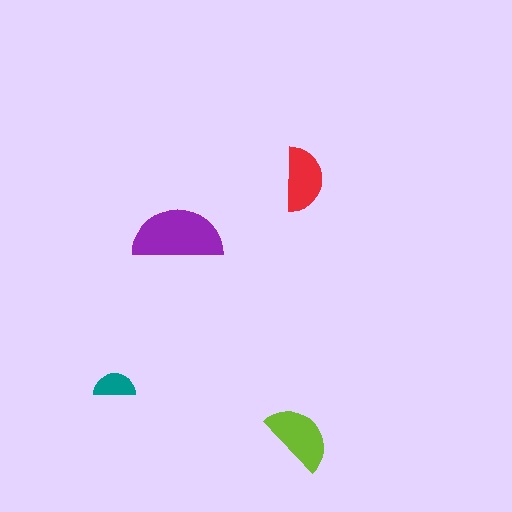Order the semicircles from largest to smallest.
the purple one, the lime one, the red one, the teal one.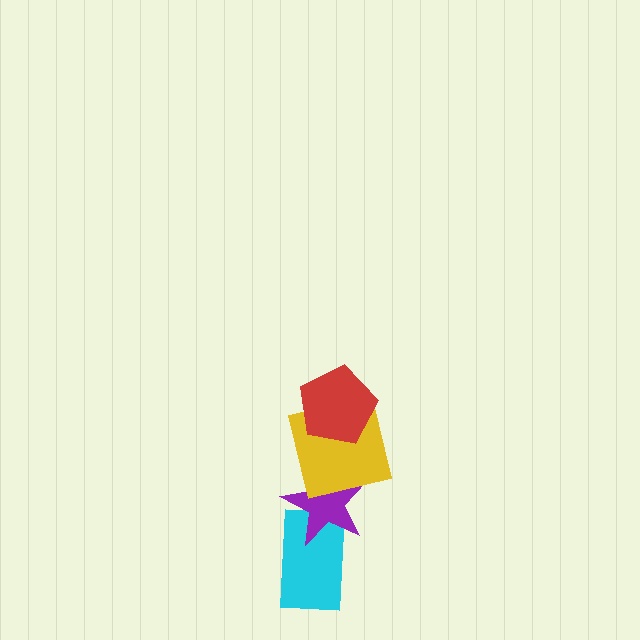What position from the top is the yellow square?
The yellow square is 2nd from the top.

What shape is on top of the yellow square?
The red pentagon is on top of the yellow square.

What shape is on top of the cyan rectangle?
The purple star is on top of the cyan rectangle.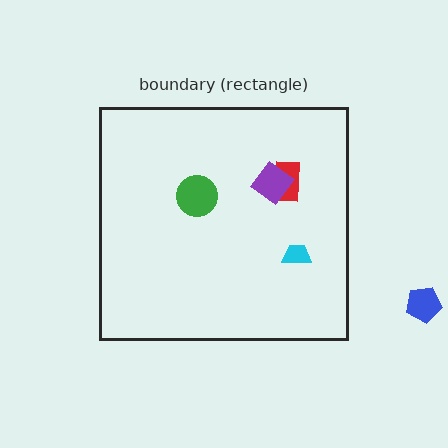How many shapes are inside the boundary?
4 inside, 1 outside.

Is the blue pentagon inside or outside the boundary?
Outside.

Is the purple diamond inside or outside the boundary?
Inside.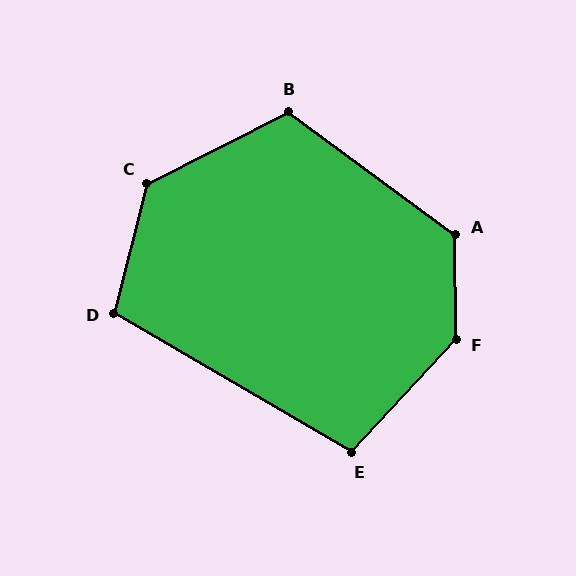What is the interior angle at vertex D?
Approximately 106 degrees (obtuse).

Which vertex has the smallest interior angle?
E, at approximately 103 degrees.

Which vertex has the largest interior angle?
F, at approximately 137 degrees.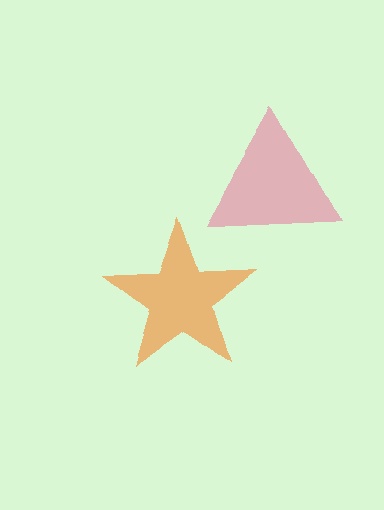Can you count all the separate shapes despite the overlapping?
Yes, there are 2 separate shapes.